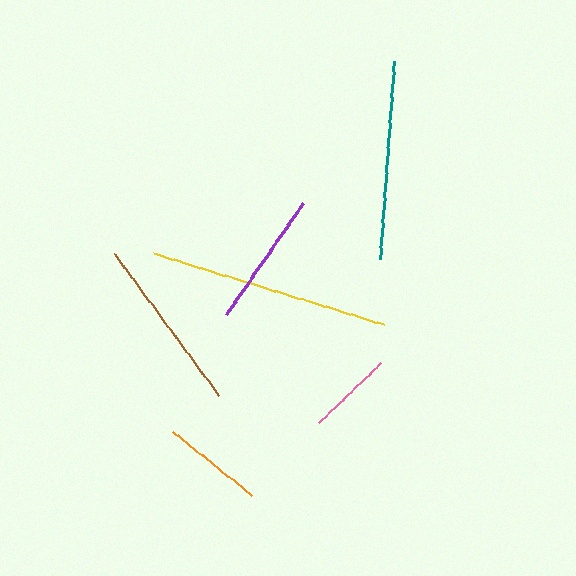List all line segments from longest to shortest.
From longest to shortest: yellow, teal, brown, purple, orange, pink.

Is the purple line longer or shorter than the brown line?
The brown line is longer than the purple line.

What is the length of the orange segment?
The orange segment is approximately 102 pixels long.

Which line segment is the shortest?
The pink line is the shortest at approximately 85 pixels.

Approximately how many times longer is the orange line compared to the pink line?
The orange line is approximately 1.2 times the length of the pink line.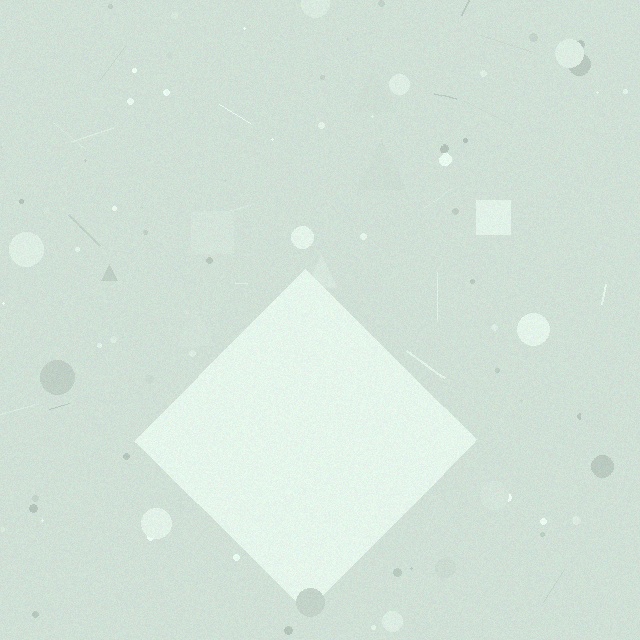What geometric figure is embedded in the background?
A diamond is embedded in the background.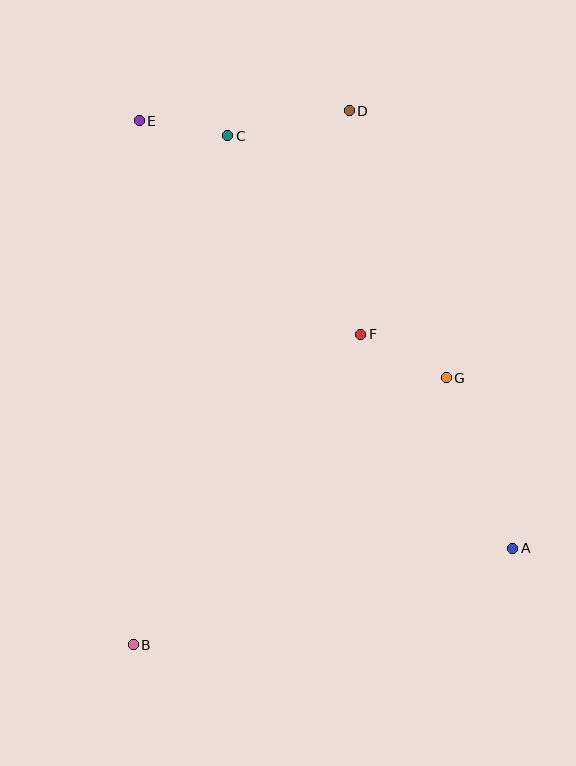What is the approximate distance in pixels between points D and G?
The distance between D and G is approximately 284 pixels.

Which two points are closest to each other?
Points C and E are closest to each other.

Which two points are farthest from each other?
Points B and D are farthest from each other.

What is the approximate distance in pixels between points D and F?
The distance between D and F is approximately 224 pixels.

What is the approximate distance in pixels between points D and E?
The distance between D and E is approximately 210 pixels.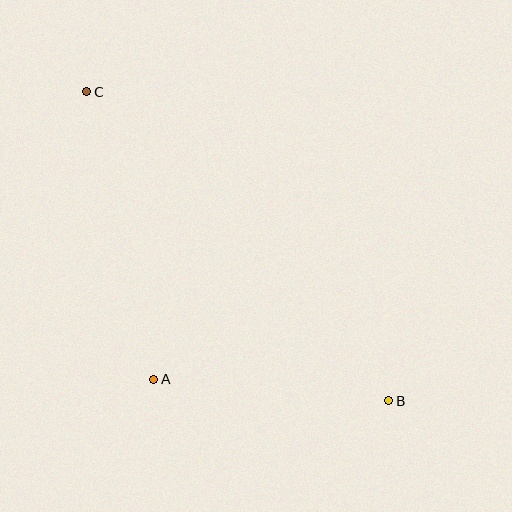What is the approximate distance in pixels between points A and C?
The distance between A and C is approximately 295 pixels.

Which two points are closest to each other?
Points A and B are closest to each other.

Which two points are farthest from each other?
Points B and C are farthest from each other.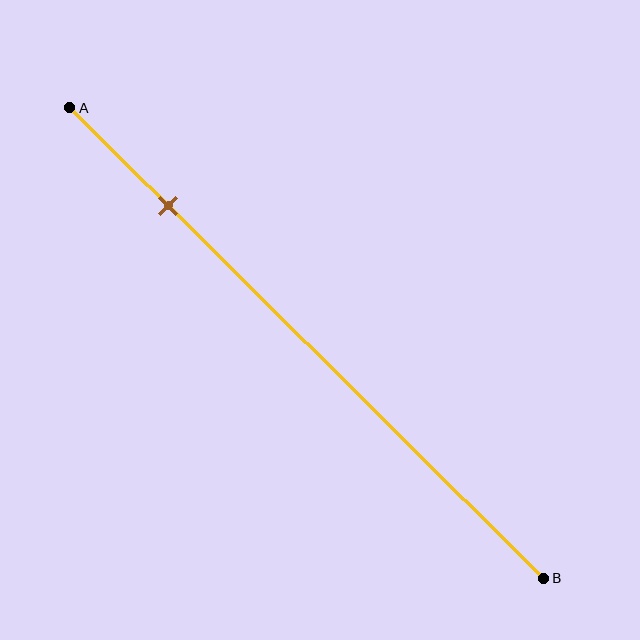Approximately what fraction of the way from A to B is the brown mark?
The brown mark is approximately 20% of the way from A to B.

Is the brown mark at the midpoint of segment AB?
No, the mark is at about 20% from A, not at the 50% midpoint.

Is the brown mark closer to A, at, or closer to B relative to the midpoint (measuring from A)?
The brown mark is closer to point A than the midpoint of segment AB.